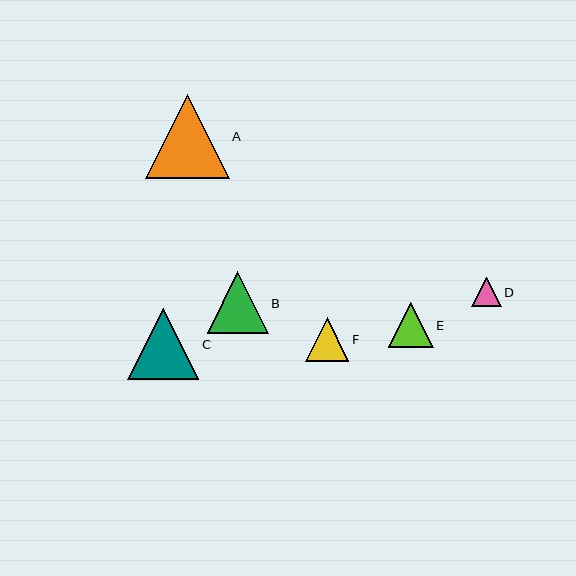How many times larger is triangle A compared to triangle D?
Triangle A is approximately 2.9 times the size of triangle D.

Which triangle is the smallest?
Triangle D is the smallest with a size of approximately 29 pixels.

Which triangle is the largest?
Triangle A is the largest with a size of approximately 84 pixels.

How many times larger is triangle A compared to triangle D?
Triangle A is approximately 2.9 times the size of triangle D.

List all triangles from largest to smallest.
From largest to smallest: A, C, B, E, F, D.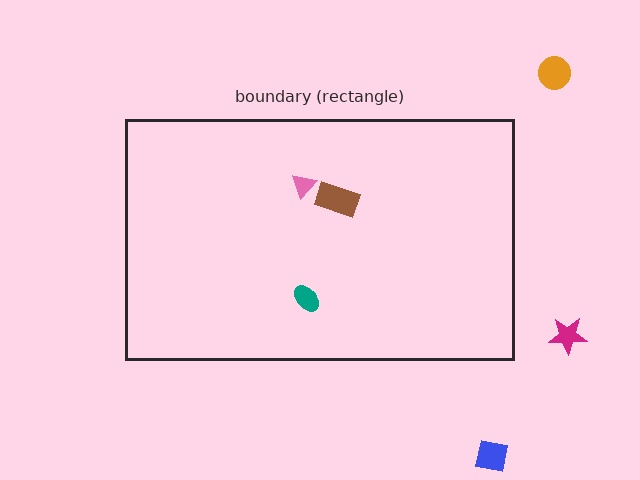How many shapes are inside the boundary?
3 inside, 3 outside.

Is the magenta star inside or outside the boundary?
Outside.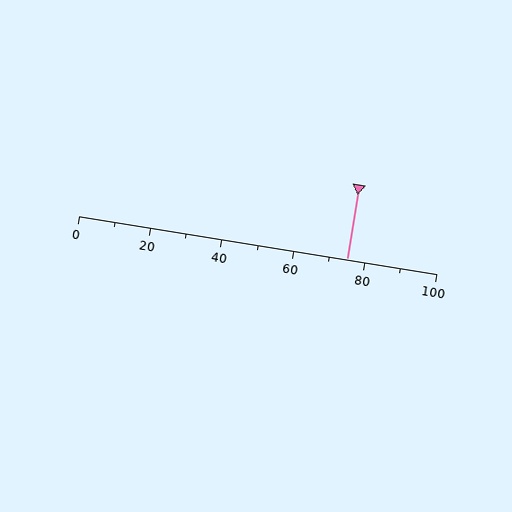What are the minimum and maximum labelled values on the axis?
The axis runs from 0 to 100.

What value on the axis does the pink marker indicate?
The marker indicates approximately 75.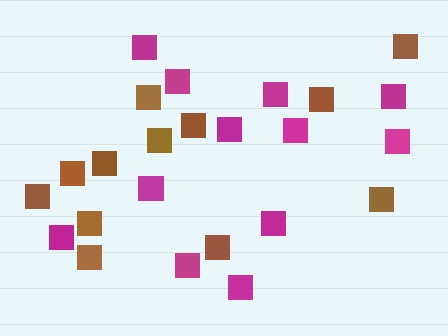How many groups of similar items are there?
There are 2 groups: one group of brown squares (12) and one group of magenta squares (12).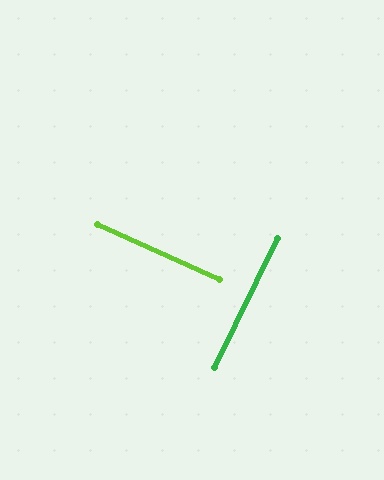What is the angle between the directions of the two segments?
Approximately 88 degrees.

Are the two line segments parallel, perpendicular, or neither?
Perpendicular — they meet at approximately 88°.